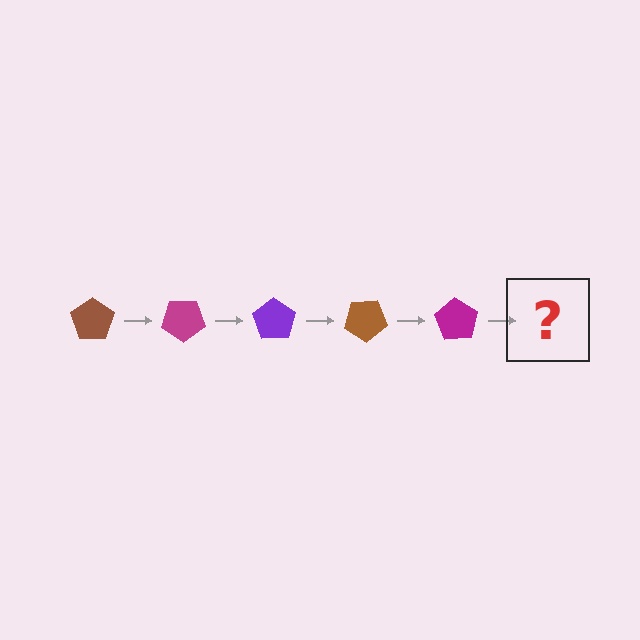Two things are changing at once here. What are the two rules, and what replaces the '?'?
The two rules are that it rotates 35 degrees each step and the color cycles through brown, magenta, and purple. The '?' should be a purple pentagon, rotated 175 degrees from the start.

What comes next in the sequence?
The next element should be a purple pentagon, rotated 175 degrees from the start.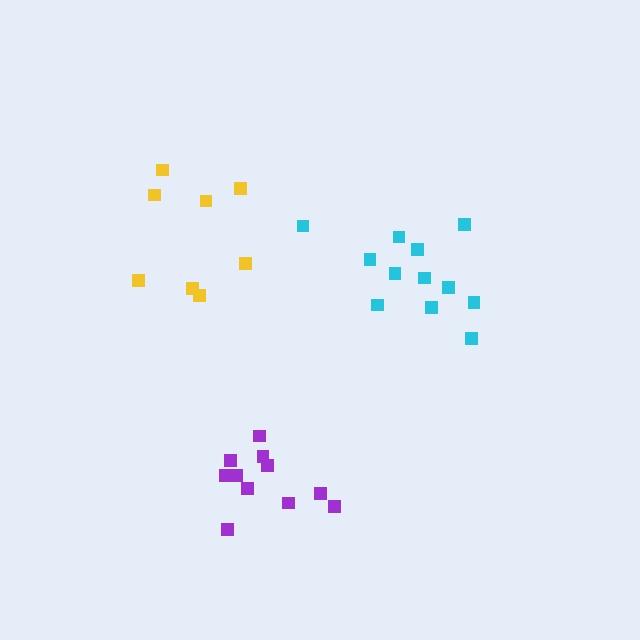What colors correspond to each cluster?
The clusters are colored: yellow, purple, cyan.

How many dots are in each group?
Group 1: 8 dots, Group 2: 11 dots, Group 3: 12 dots (31 total).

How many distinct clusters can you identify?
There are 3 distinct clusters.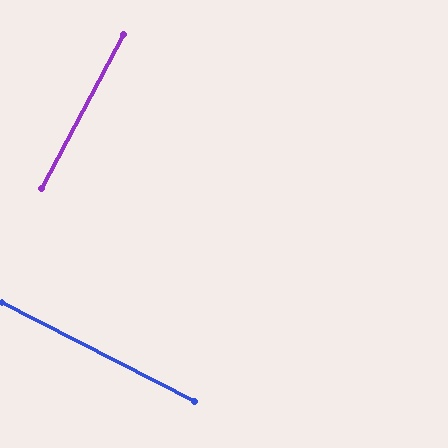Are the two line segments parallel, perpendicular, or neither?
Perpendicular — they meet at approximately 89°.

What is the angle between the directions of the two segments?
Approximately 89 degrees.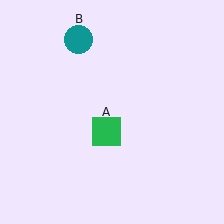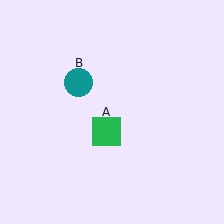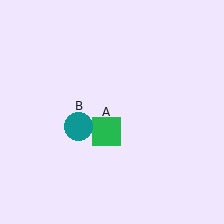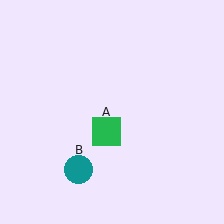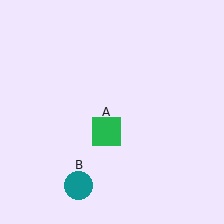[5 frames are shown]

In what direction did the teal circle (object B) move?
The teal circle (object B) moved down.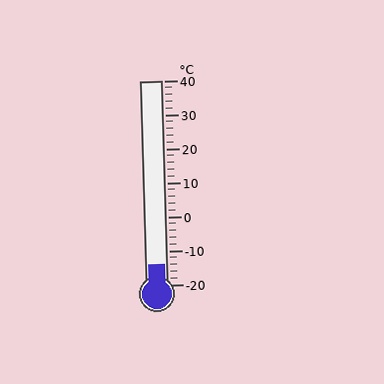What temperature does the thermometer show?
The thermometer shows approximately -14°C.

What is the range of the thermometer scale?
The thermometer scale ranges from -20°C to 40°C.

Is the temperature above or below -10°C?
The temperature is below -10°C.